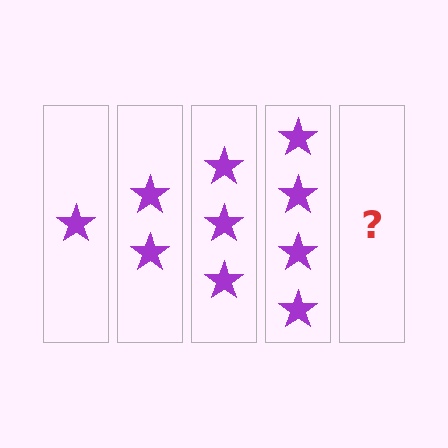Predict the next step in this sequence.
The next step is 5 stars.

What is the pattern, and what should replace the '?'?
The pattern is that each step adds one more star. The '?' should be 5 stars.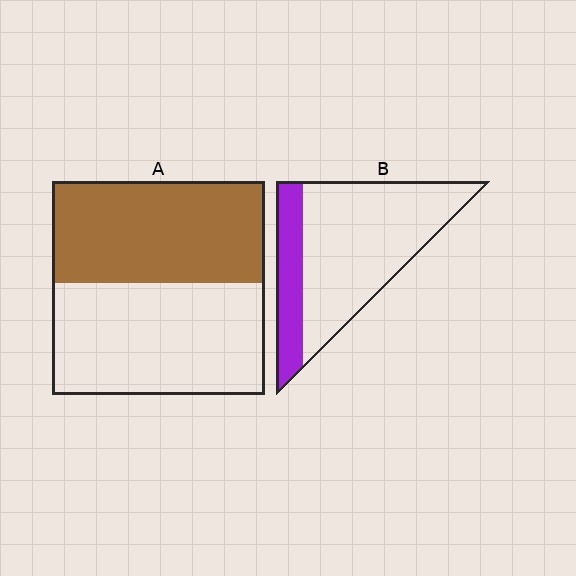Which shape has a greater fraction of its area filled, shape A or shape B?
Shape A.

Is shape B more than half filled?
No.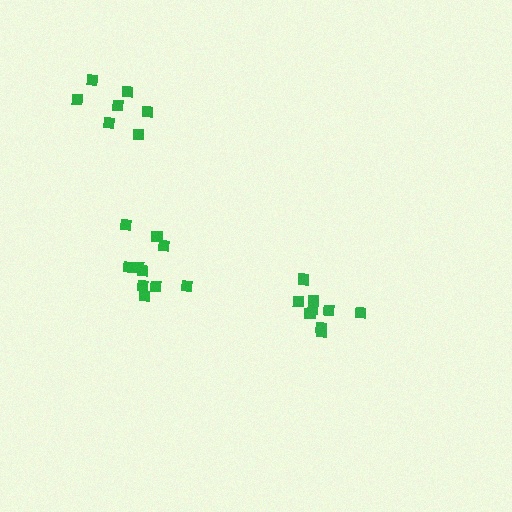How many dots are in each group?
Group 1: 10 dots, Group 2: 9 dots, Group 3: 7 dots (26 total).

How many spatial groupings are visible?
There are 3 spatial groupings.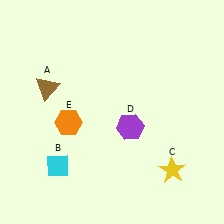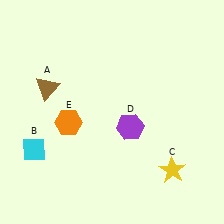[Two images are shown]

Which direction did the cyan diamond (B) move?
The cyan diamond (B) moved left.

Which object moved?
The cyan diamond (B) moved left.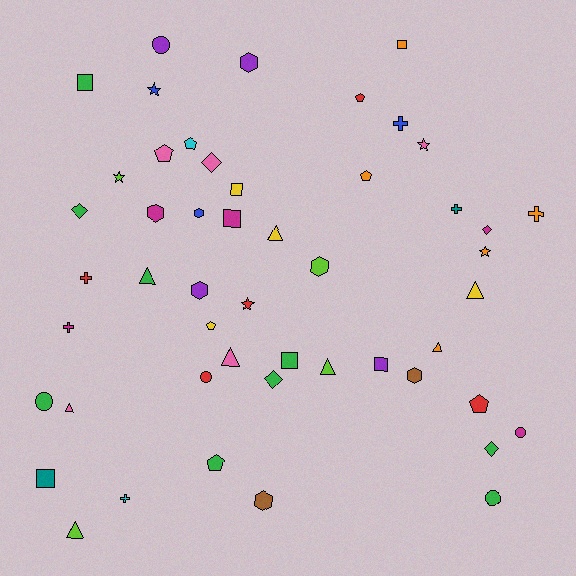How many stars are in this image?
There are 5 stars.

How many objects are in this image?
There are 50 objects.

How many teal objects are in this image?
There are 2 teal objects.